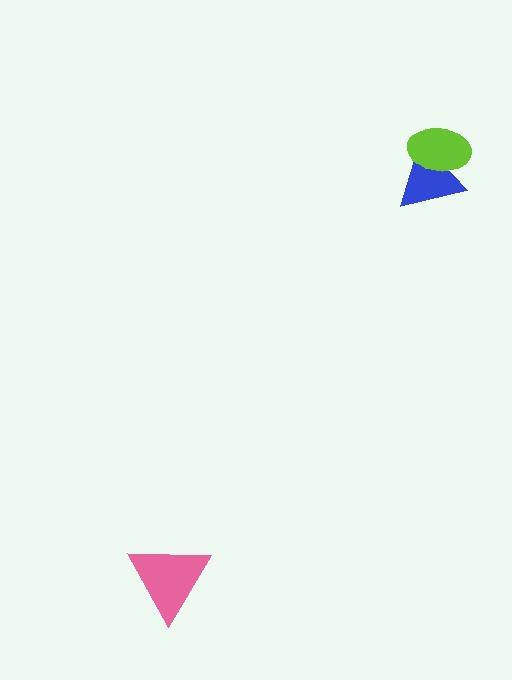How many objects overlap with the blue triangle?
1 object overlaps with the blue triangle.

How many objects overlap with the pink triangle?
0 objects overlap with the pink triangle.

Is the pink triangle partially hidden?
No, no other shape covers it.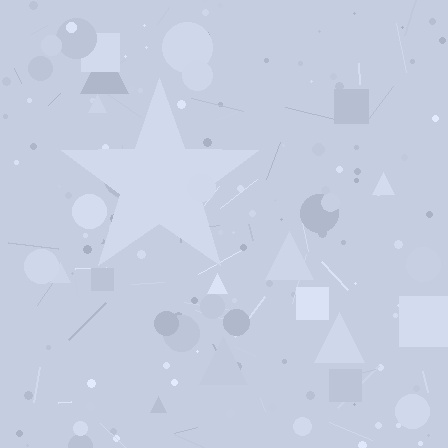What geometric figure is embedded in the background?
A star is embedded in the background.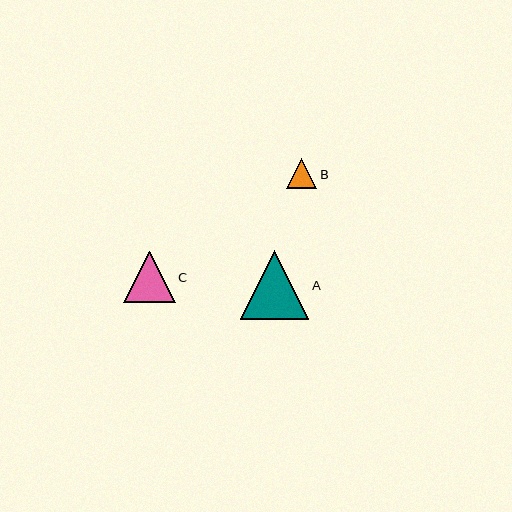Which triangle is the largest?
Triangle A is the largest with a size of approximately 68 pixels.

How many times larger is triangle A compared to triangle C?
Triangle A is approximately 1.3 times the size of triangle C.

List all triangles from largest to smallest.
From largest to smallest: A, C, B.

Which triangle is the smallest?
Triangle B is the smallest with a size of approximately 30 pixels.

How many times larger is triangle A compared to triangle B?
Triangle A is approximately 2.3 times the size of triangle B.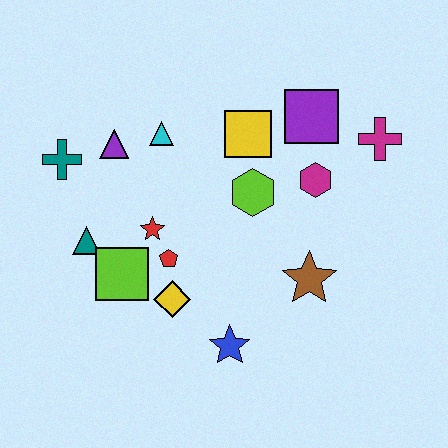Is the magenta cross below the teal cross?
No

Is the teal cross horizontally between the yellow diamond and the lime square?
No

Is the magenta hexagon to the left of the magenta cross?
Yes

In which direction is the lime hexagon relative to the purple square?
The lime hexagon is below the purple square.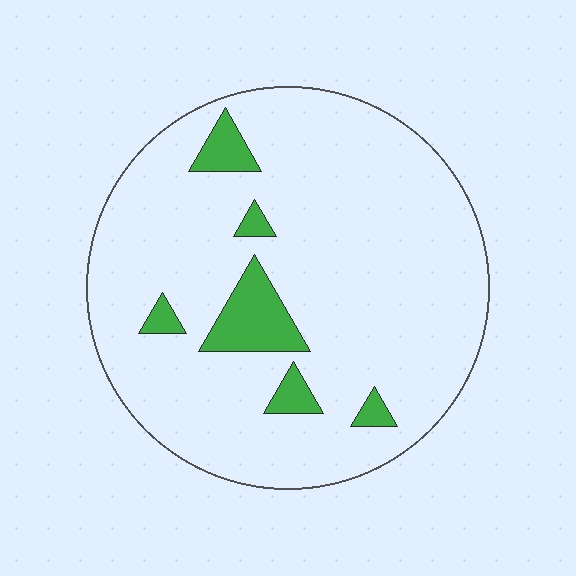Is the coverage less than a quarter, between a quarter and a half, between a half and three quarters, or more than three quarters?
Less than a quarter.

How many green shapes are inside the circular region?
6.